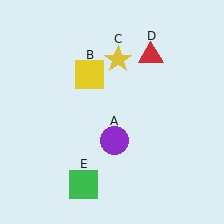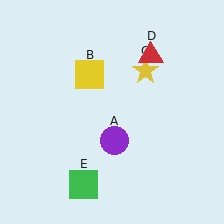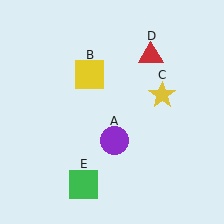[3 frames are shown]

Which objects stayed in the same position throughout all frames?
Purple circle (object A) and yellow square (object B) and red triangle (object D) and green square (object E) remained stationary.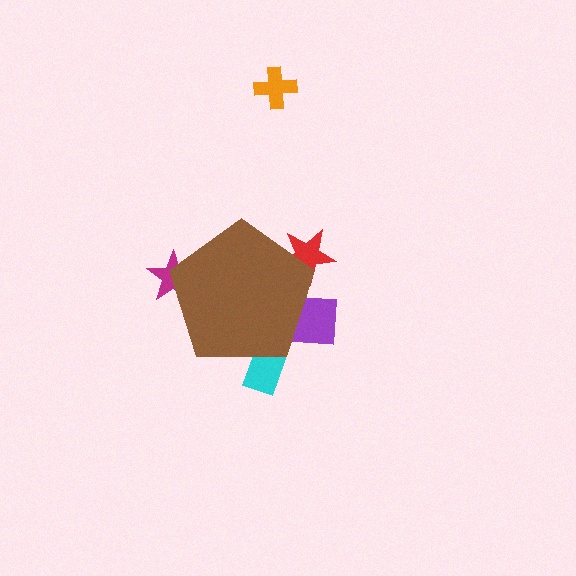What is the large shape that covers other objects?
A brown pentagon.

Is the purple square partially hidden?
Yes, the purple square is partially hidden behind the brown pentagon.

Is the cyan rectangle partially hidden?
Yes, the cyan rectangle is partially hidden behind the brown pentagon.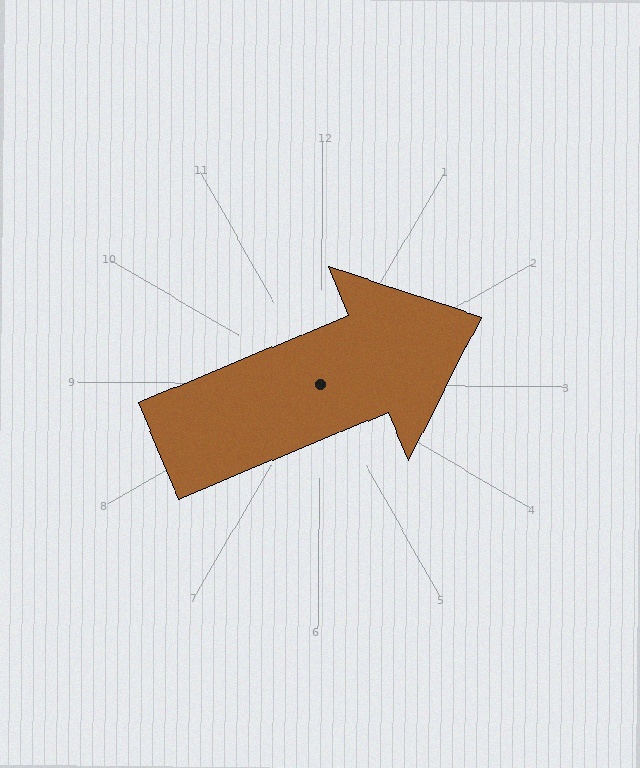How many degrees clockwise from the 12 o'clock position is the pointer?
Approximately 67 degrees.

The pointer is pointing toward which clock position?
Roughly 2 o'clock.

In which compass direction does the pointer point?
Northeast.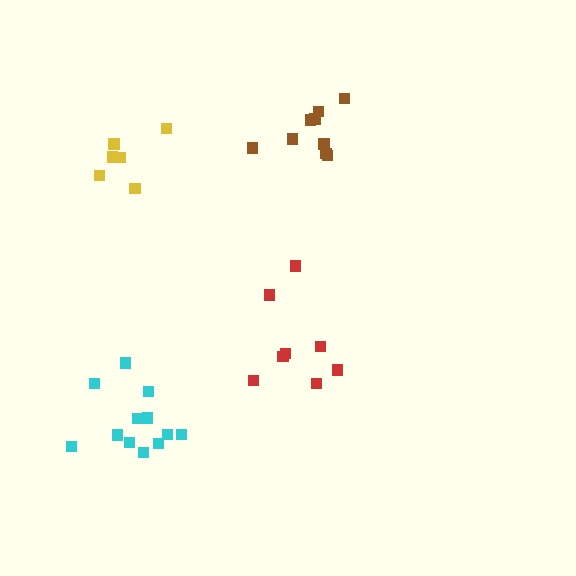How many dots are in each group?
Group 1: 8 dots, Group 2: 12 dots, Group 3: 6 dots, Group 4: 9 dots (35 total).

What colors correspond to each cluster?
The clusters are colored: red, cyan, yellow, brown.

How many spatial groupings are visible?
There are 4 spatial groupings.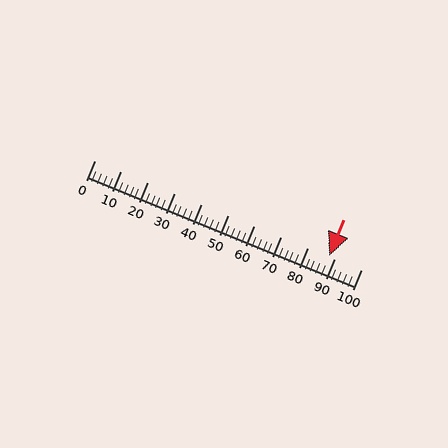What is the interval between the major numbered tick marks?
The major tick marks are spaced 10 units apart.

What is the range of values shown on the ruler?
The ruler shows values from 0 to 100.